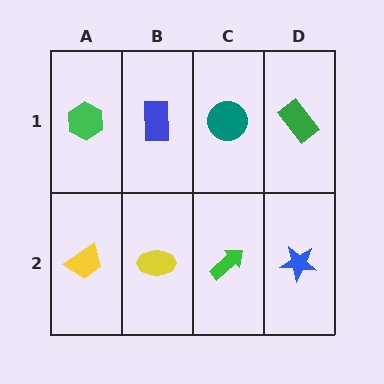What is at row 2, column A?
A yellow trapezoid.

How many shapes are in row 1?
4 shapes.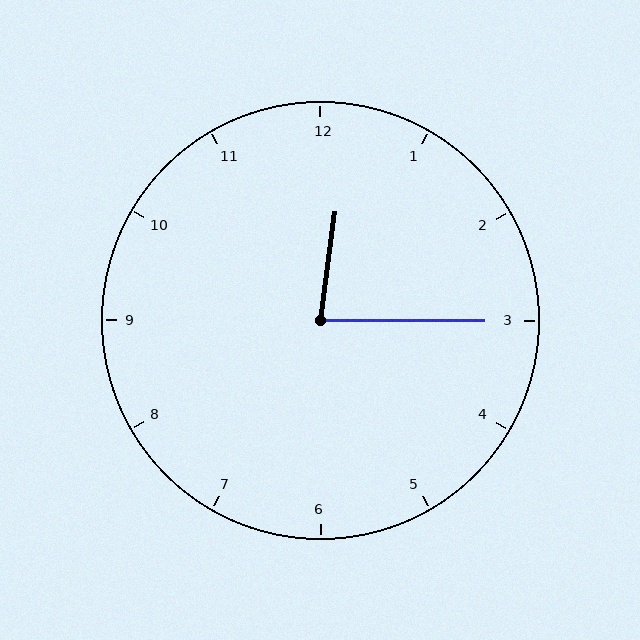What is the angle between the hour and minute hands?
Approximately 82 degrees.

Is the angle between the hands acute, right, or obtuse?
It is acute.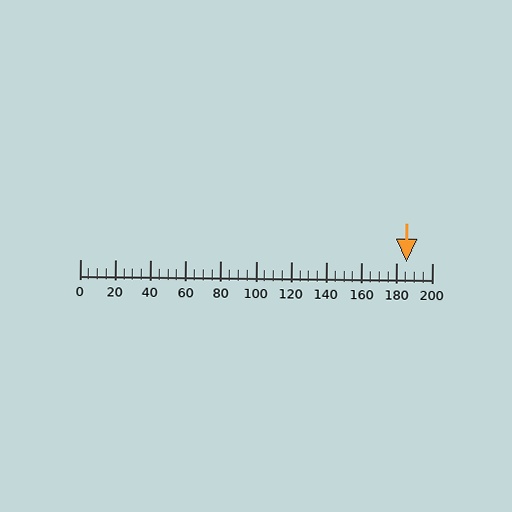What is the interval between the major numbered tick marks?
The major tick marks are spaced 20 units apart.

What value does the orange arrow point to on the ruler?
The orange arrow points to approximately 186.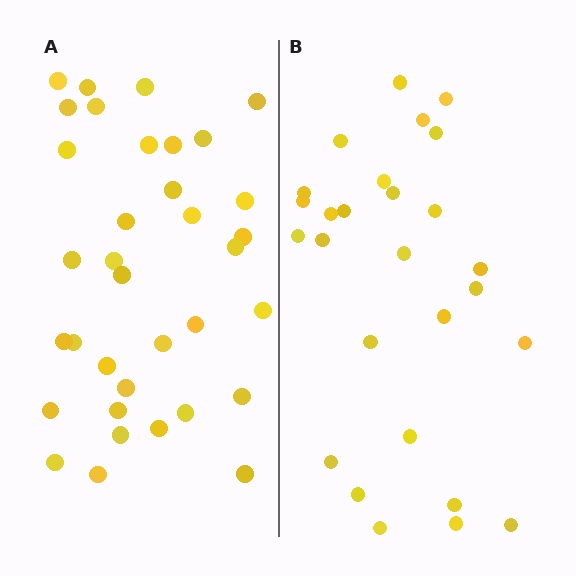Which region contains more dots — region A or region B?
Region A (the left region) has more dots.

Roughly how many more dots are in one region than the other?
Region A has roughly 8 or so more dots than region B.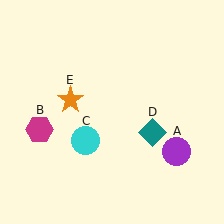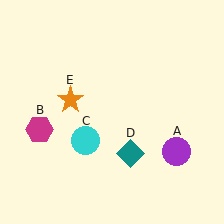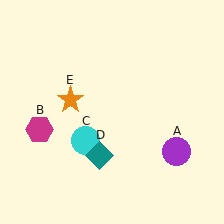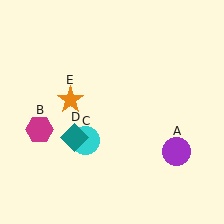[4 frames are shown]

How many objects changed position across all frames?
1 object changed position: teal diamond (object D).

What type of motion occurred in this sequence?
The teal diamond (object D) rotated clockwise around the center of the scene.